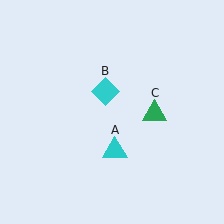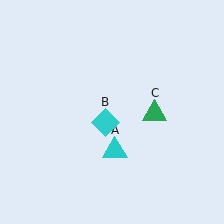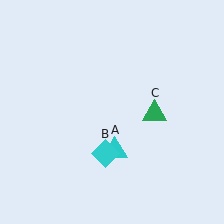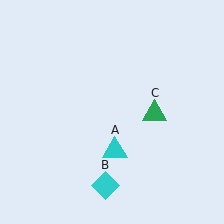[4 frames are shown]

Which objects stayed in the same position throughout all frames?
Cyan triangle (object A) and green triangle (object C) remained stationary.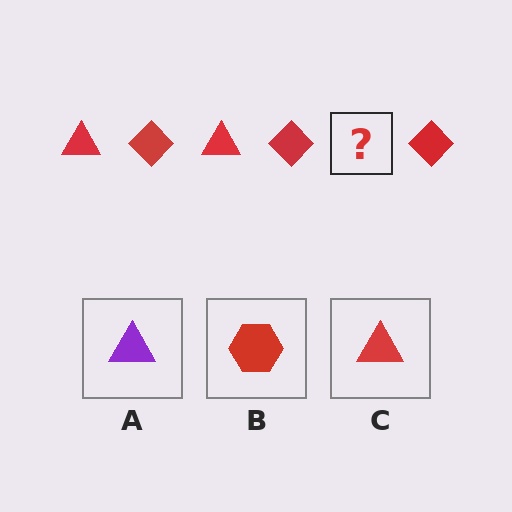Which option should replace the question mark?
Option C.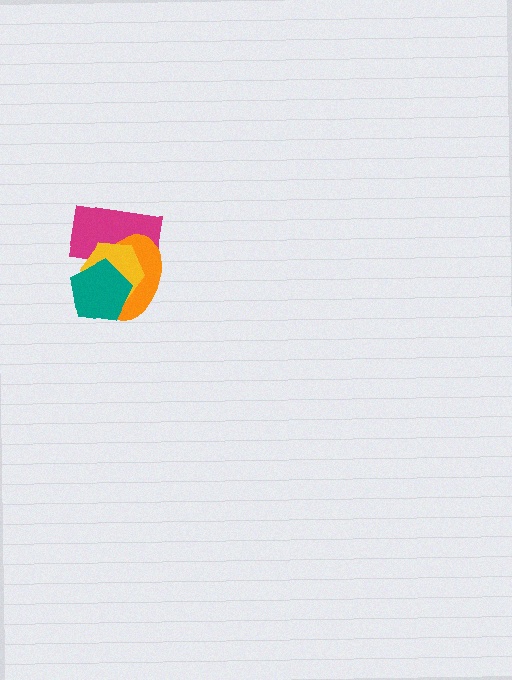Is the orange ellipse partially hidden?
Yes, it is partially covered by another shape.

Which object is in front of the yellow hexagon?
The teal pentagon is in front of the yellow hexagon.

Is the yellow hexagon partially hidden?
Yes, it is partially covered by another shape.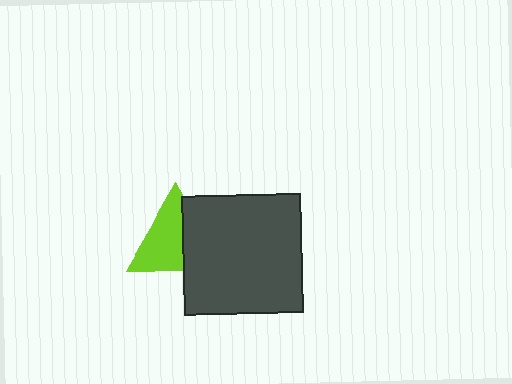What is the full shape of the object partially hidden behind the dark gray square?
The partially hidden object is a lime triangle.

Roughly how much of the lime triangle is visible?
About half of it is visible (roughly 62%).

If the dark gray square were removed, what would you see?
You would see the complete lime triangle.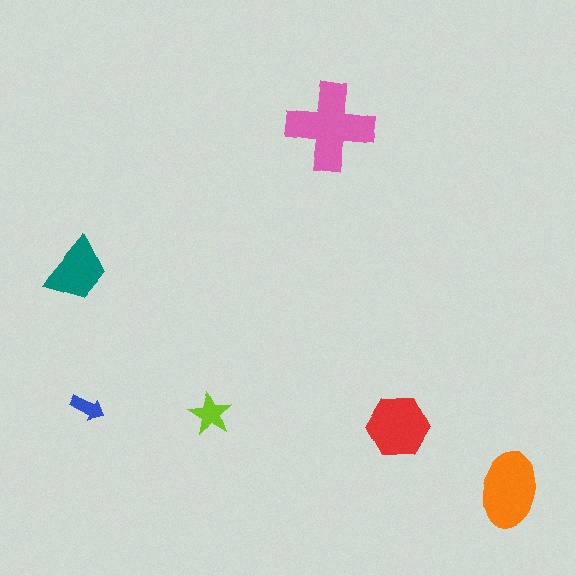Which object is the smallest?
The blue arrow.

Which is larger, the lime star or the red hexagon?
The red hexagon.